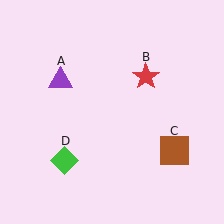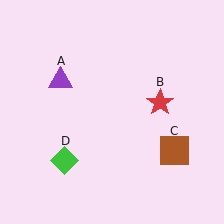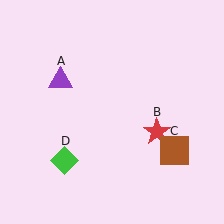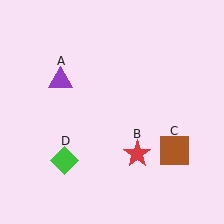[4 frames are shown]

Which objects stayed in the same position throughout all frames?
Purple triangle (object A) and brown square (object C) and green diamond (object D) remained stationary.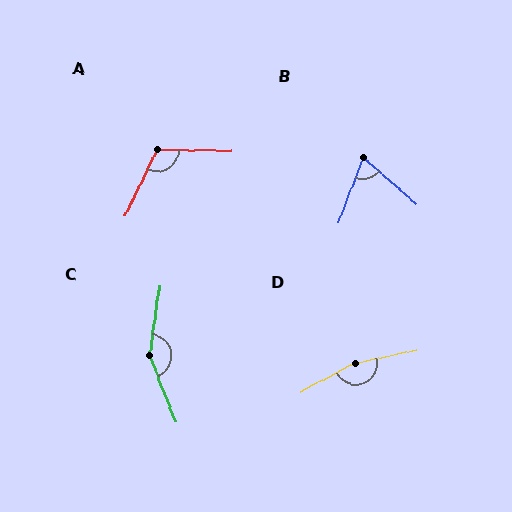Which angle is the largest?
D, at approximately 164 degrees.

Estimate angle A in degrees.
Approximately 114 degrees.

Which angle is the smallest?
B, at approximately 70 degrees.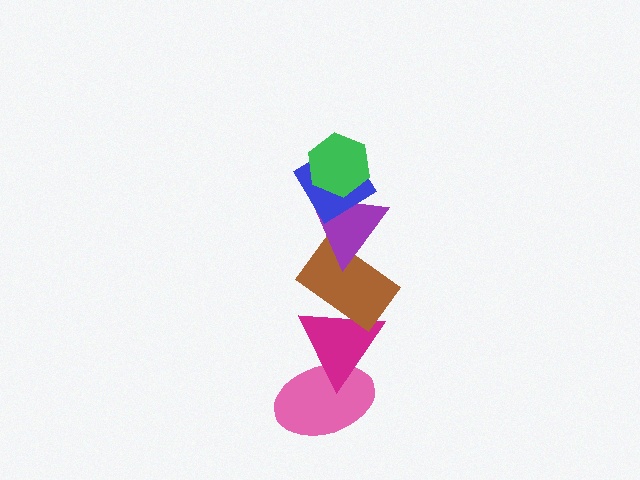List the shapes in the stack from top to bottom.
From top to bottom: the green hexagon, the blue diamond, the purple triangle, the brown rectangle, the magenta triangle, the pink ellipse.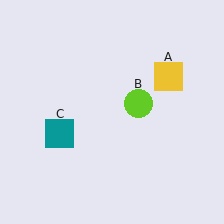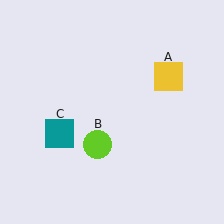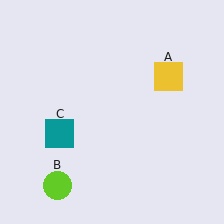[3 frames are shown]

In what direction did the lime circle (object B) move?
The lime circle (object B) moved down and to the left.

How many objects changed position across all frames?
1 object changed position: lime circle (object B).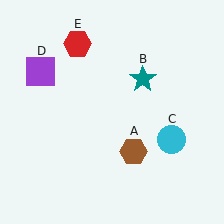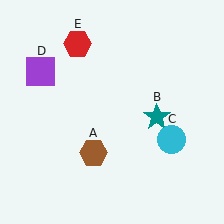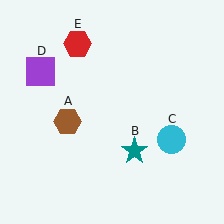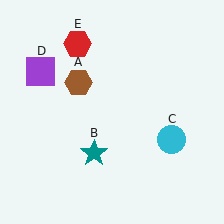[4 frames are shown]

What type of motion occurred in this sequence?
The brown hexagon (object A), teal star (object B) rotated clockwise around the center of the scene.